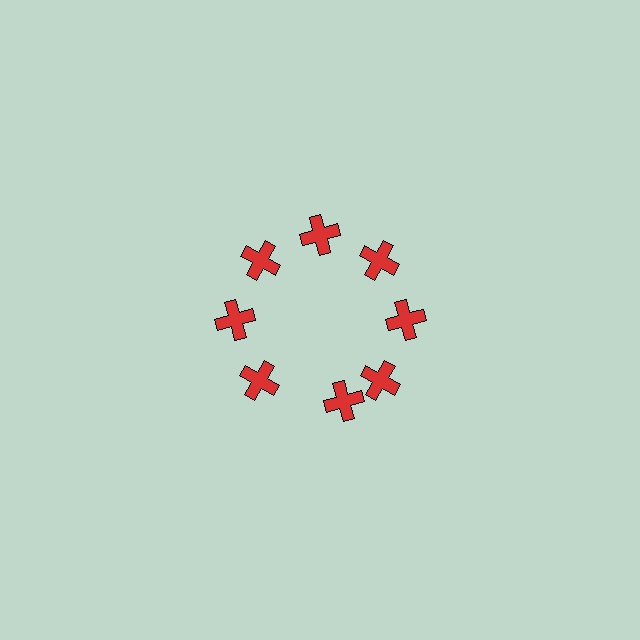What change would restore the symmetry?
The symmetry would be restored by rotating it back into even spacing with its neighbors so that all 8 crosses sit at equal angles and equal distance from the center.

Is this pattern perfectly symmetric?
No. The 8 red crosses are arranged in a ring, but one element near the 6 o'clock position is rotated out of alignment along the ring, breaking the 8-fold rotational symmetry.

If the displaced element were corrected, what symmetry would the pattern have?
It would have 8-fold rotational symmetry — the pattern would map onto itself every 45 degrees.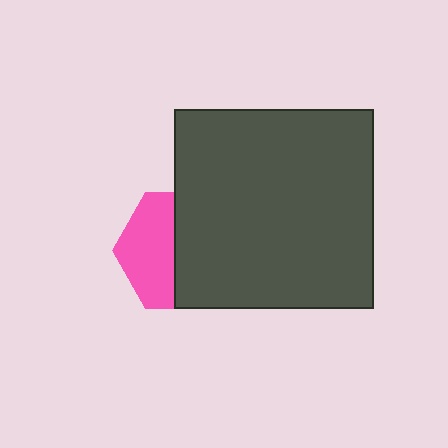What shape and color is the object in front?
The object in front is a dark gray square.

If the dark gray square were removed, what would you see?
You would see the complete pink hexagon.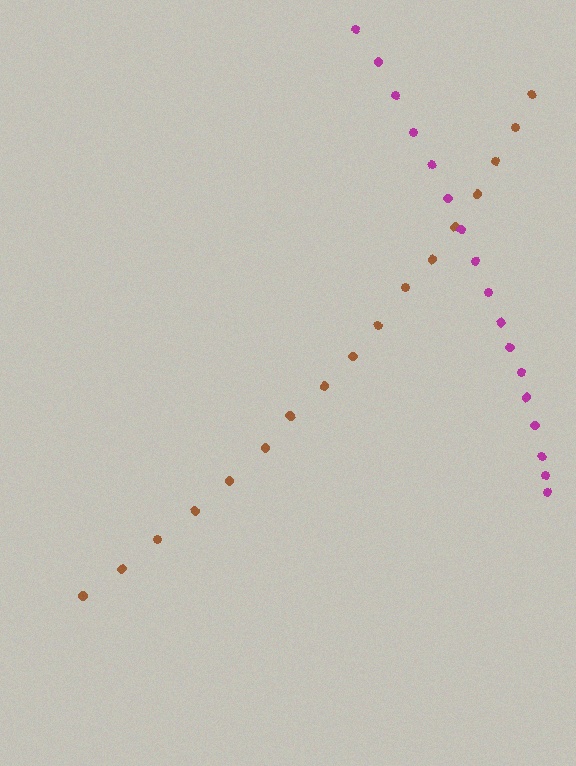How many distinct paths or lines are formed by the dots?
There are 2 distinct paths.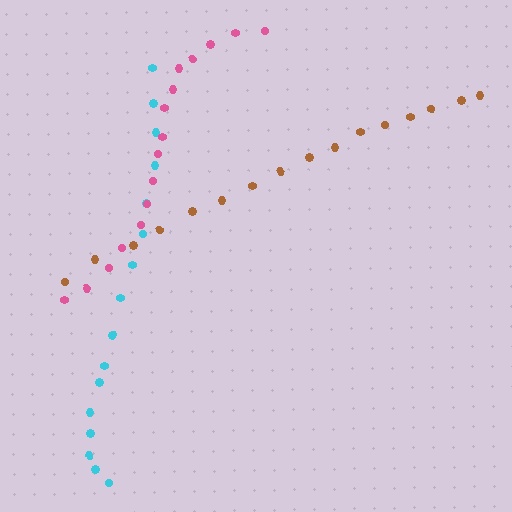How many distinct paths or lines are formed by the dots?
There are 3 distinct paths.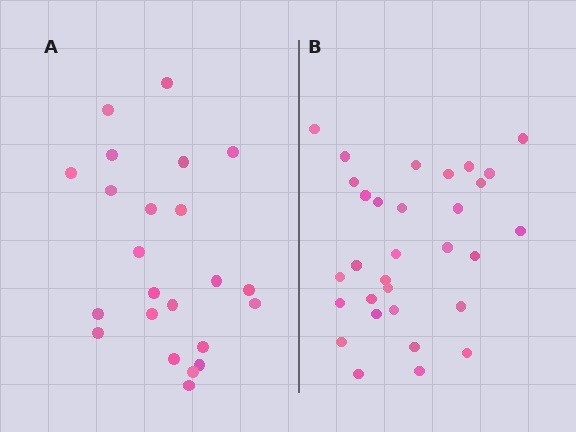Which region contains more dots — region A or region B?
Region B (the right region) has more dots.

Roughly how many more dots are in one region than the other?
Region B has roughly 8 or so more dots than region A.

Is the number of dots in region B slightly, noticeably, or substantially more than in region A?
Region B has noticeably more, but not dramatically so. The ratio is roughly 1.3 to 1.